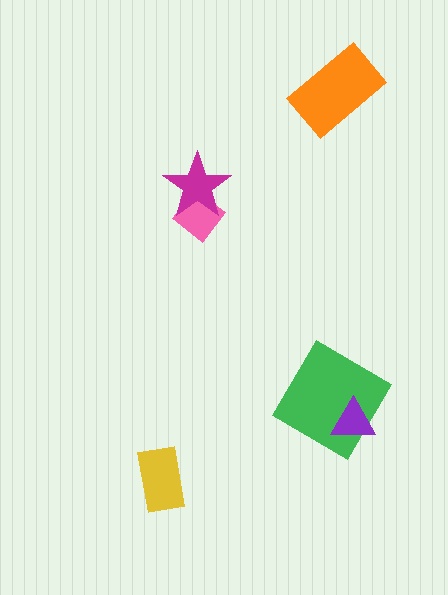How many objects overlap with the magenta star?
1 object overlaps with the magenta star.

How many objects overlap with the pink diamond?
1 object overlaps with the pink diamond.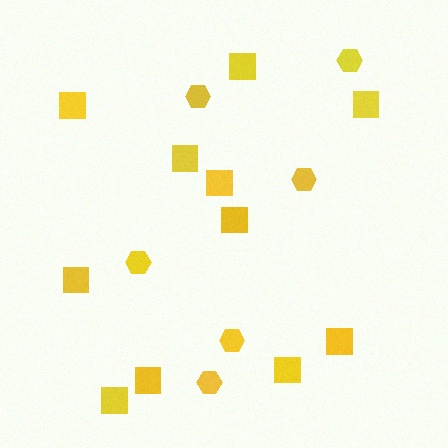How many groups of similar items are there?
There are 2 groups: one group of hexagons (6) and one group of squares (11).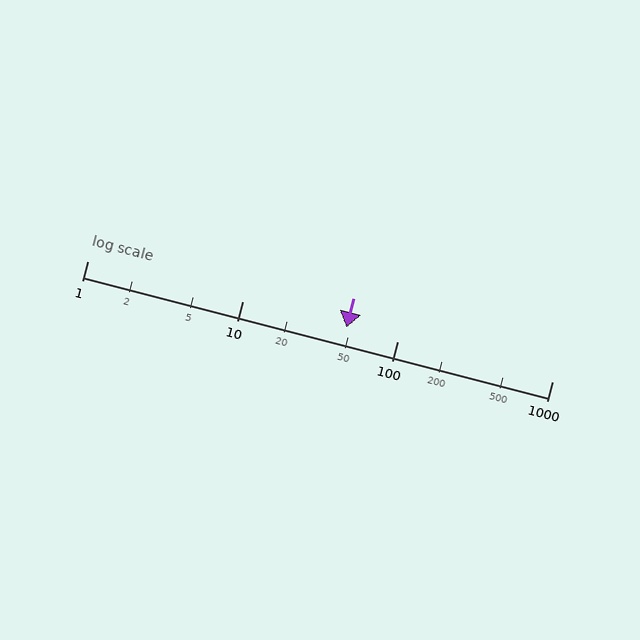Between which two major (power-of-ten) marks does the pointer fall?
The pointer is between 10 and 100.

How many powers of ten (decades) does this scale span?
The scale spans 3 decades, from 1 to 1000.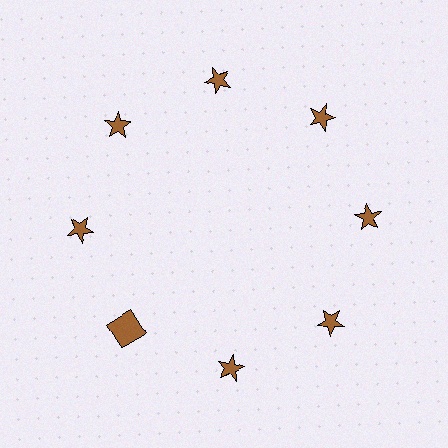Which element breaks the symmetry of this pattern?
The brown square at roughly the 8 o'clock position breaks the symmetry. All other shapes are brown stars.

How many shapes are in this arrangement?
There are 8 shapes arranged in a ring pattern.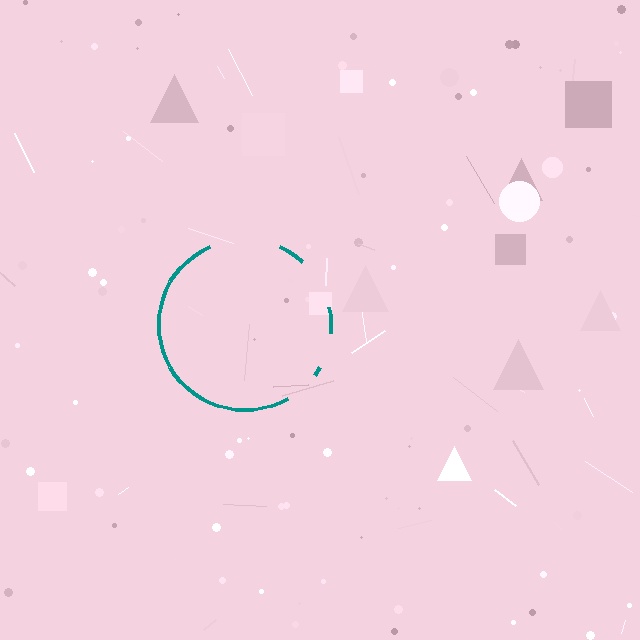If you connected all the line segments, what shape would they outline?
They would outline a circle.